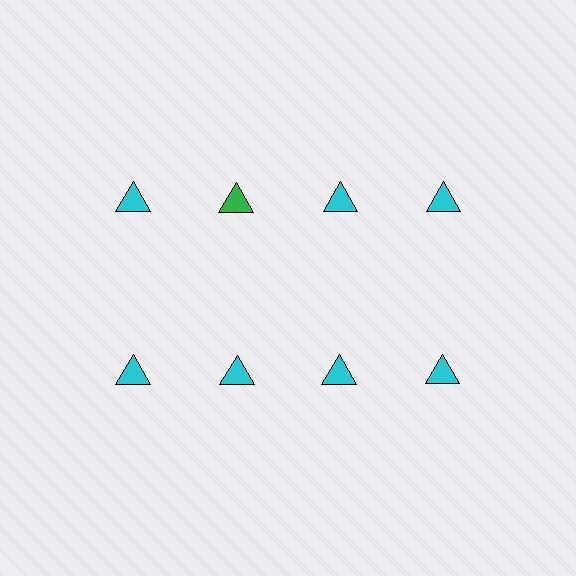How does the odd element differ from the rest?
It has a different color: green instead of cyan.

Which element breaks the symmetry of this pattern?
The green triangle in the top row, second from left column breaks the symmetry. All other shapes are cyan triangles.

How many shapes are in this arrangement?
There are 8 shapes arranged in a grid pattern.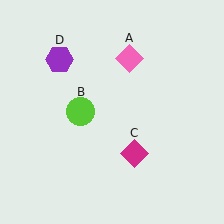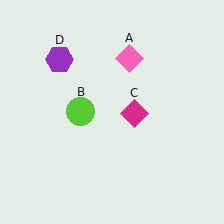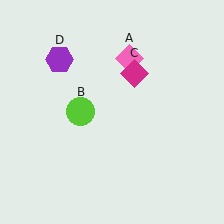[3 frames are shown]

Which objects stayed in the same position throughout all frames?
Pink diamond (object A) and lime circle (object B) and purple hexagon (object D) remained stationary.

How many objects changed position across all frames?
1 object changed position: magenta diamond (object C).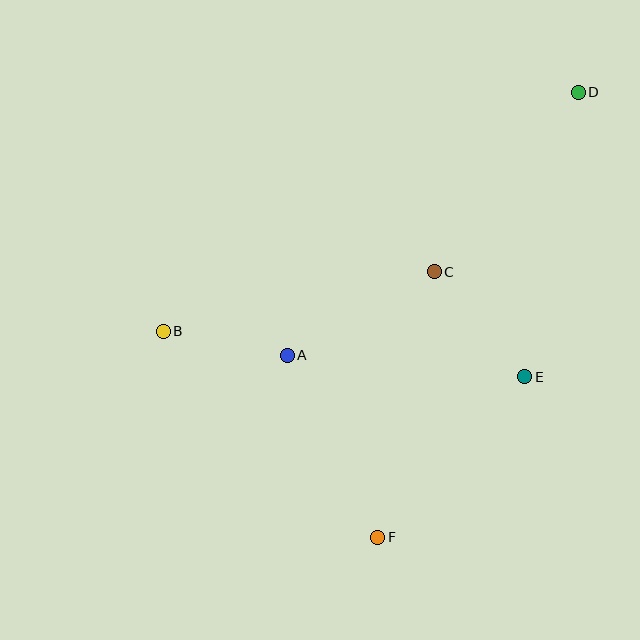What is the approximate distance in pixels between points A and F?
The distance between A and F is approximately 203 pixels.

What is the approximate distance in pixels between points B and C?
The distance between B and C is approximately 277 pixels.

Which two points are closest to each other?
Points A and B are closest to each other.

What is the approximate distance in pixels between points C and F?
The distance between C and F is approximately 271 pixels.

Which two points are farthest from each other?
Points D and F are farthest from each other.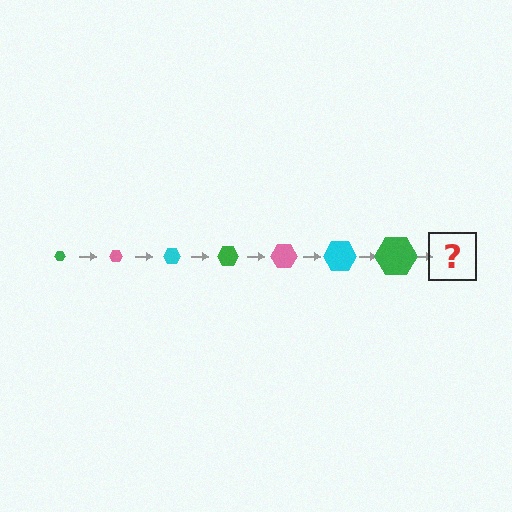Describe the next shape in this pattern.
It should be a pink hexagon, larger than the previous one.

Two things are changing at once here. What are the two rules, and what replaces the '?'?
The two rules are that the hexagon grows larger each step and the color cycles through green, pink, and cyan. The '?' should be a pink hexagon, larger than the previous one.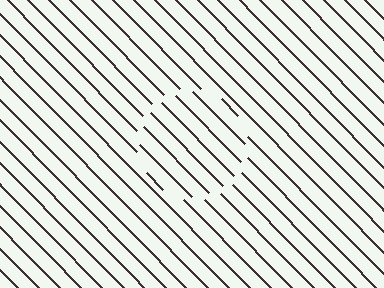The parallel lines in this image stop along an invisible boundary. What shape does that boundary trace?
An illusory circle. The interior of the shape contains the same grating, shifted by half a period — the contour is defined by the phase discontinuity where line-ends from the inner and outer gratings abut.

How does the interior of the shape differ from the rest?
The interior of the shape contains the same grating, shifted by half a period — the contour is defined by the phase discontinuity where line-ends from the inner and outer gratings abut.